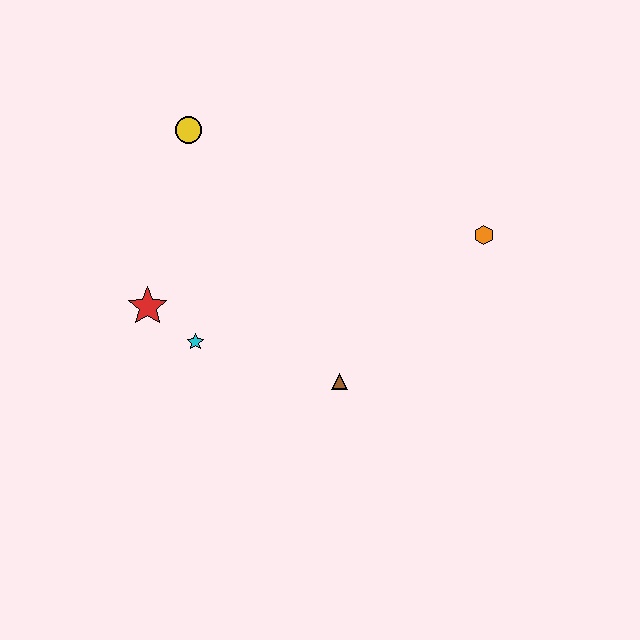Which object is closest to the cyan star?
The red star is closest to the cyan star.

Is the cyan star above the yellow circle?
No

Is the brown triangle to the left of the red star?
No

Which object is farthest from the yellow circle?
The orange hexagon is farthest from the yellow circle.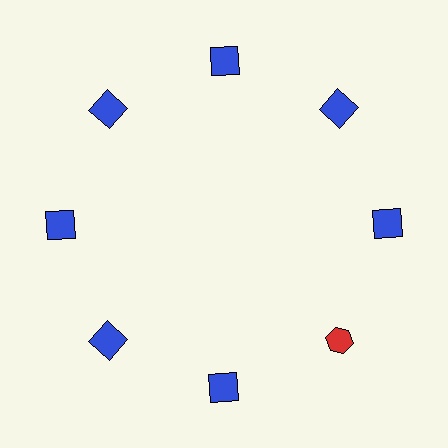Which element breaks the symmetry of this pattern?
The red hexagon at roughly the 4 o'clock position breaks the symmetry. All other shapes are blue squares.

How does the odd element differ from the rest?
It differs in both color (red instead of blue) and shape (hexagon instead of square).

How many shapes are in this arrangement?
There are 8 shapes arranged in a ring pattern.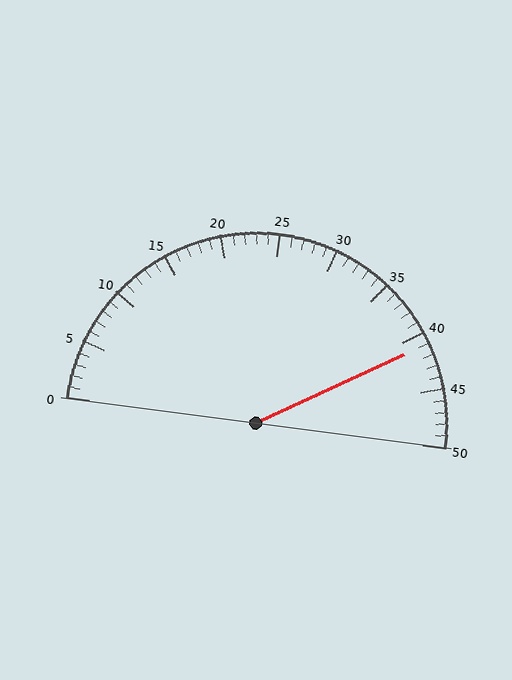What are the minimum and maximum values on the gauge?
The gauge ranges from 0 to 50.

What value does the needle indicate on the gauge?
The needle indicates approximately 41.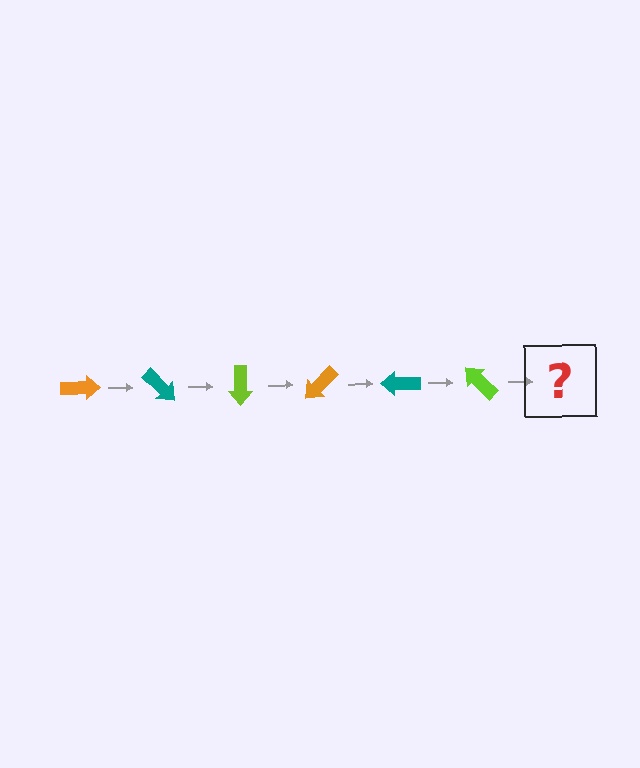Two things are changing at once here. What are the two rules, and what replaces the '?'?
The two rules are that it rotates 45 degrees each step and the color cycles through orange, teal, and lime. The '?' should be an orange arrow, rotated 270 degrees from the start.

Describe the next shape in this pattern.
It should be an orange arrow, rotated 270 degrees from the start.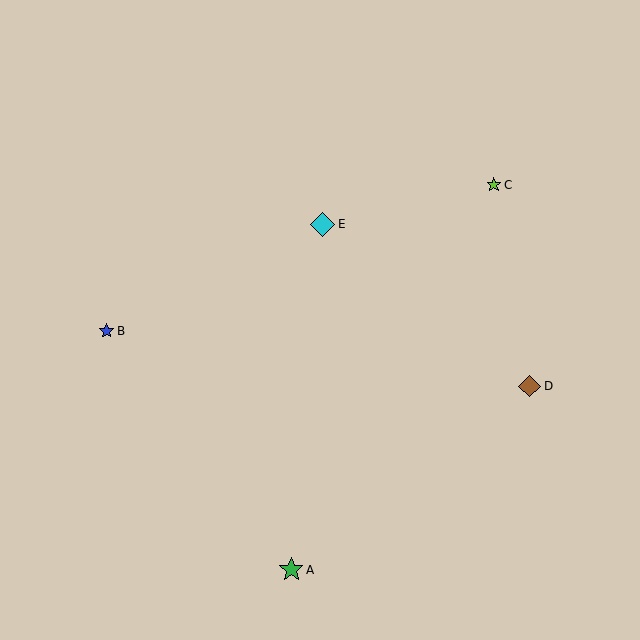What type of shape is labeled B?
Shape B is a blue star.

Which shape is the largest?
The cyan diamond (labeled E) is the largest.